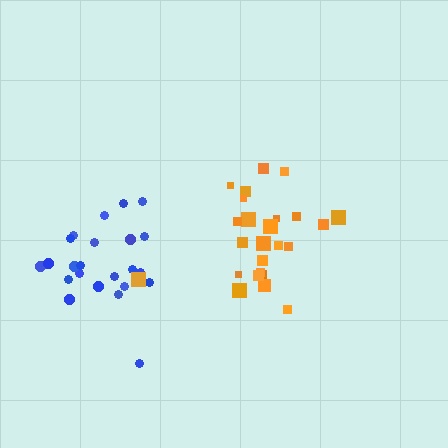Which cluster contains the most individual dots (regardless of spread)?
Orange (25).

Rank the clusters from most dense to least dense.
blue, orange.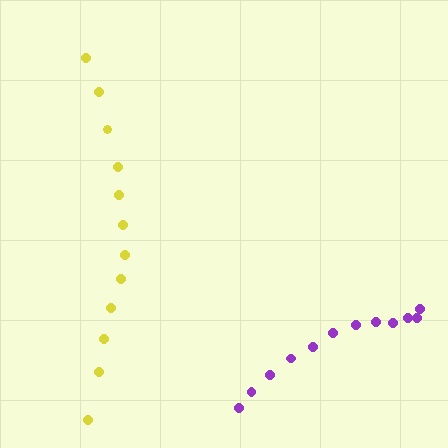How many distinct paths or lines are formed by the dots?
There are 2 distinct paths.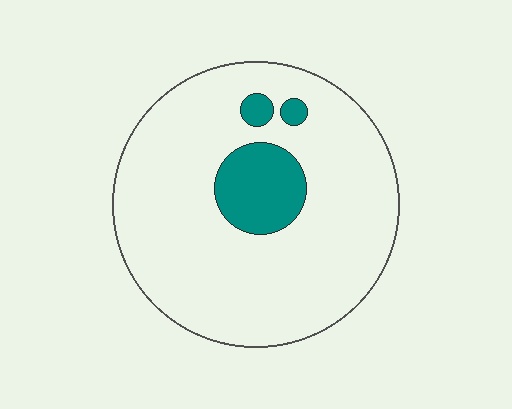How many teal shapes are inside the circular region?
3.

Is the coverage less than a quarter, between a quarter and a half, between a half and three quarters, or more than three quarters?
Less than a quarter.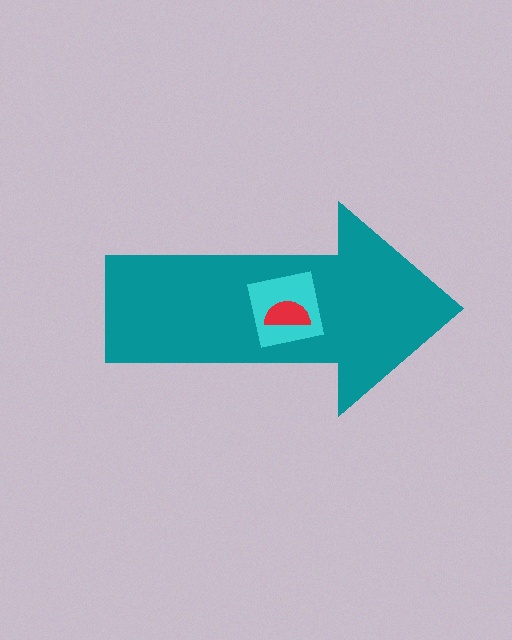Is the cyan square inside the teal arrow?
Yes.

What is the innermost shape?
The red semicircle.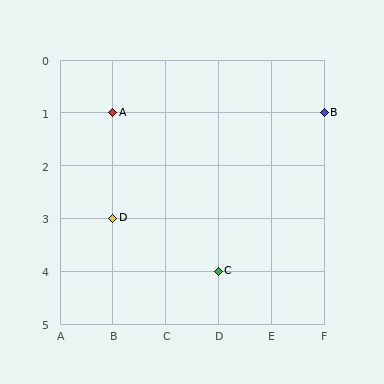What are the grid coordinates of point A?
Point A is at grid coordinates (B, 1).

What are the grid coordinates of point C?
Point C is at grid coordinates (D, 4).